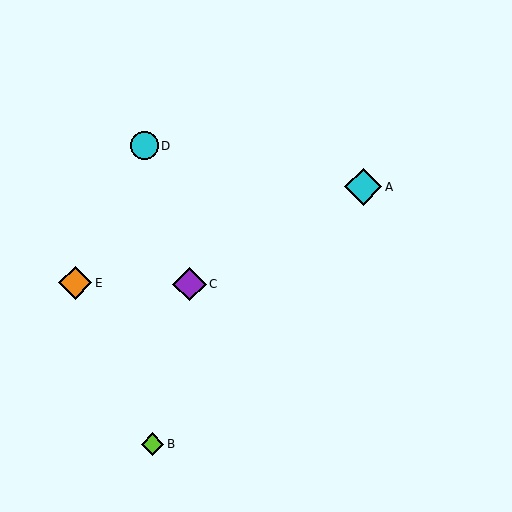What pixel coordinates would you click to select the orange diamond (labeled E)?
Click at (75, 283) to select the orange diamond E.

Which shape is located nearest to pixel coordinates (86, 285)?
The orange diamond (labeled E) at (75, 283) is nearest to that location.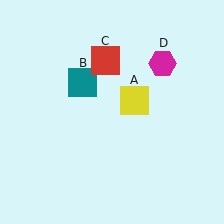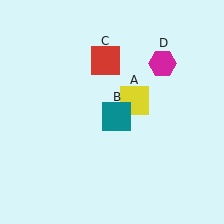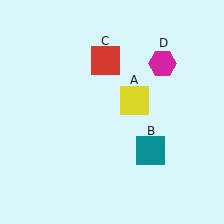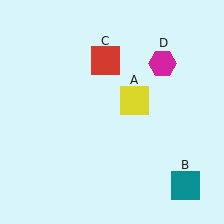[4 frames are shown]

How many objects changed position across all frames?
1 object changed position: teal square (object B).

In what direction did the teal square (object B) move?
The teal square (object B) moved down and to the right.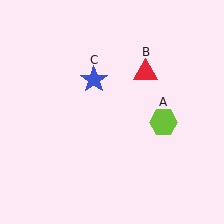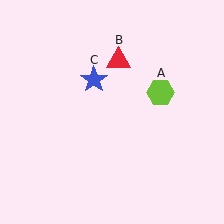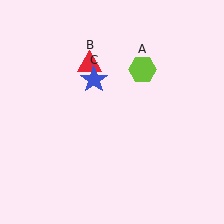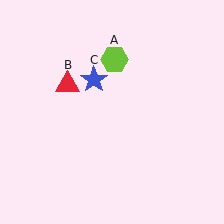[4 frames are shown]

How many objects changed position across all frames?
2 objects changed position: lime hexagon (object A), red triangle (object B).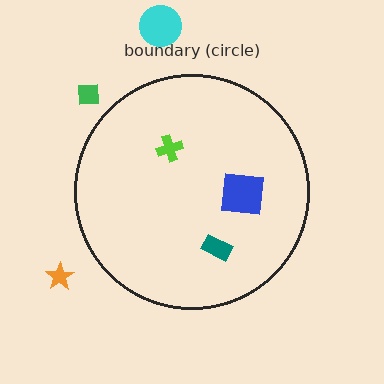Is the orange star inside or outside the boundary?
Outside.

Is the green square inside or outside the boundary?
Outside.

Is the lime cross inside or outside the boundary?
Inside.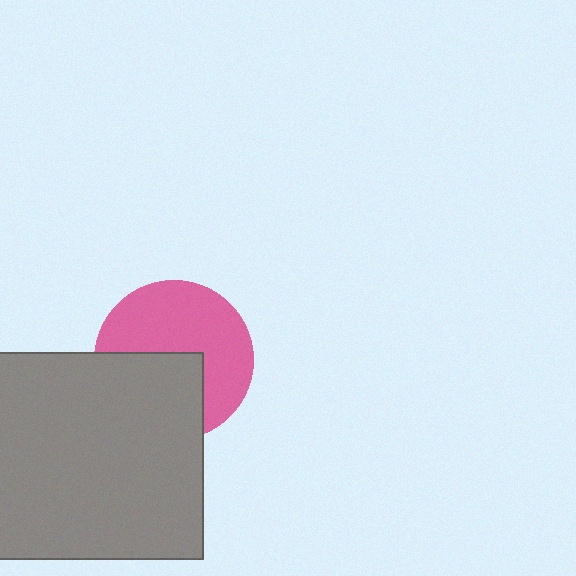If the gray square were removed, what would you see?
You would see the complete pink circle.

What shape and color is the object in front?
The object in front is a gray square.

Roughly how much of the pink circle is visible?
About half of it is visible (roughly 59%).